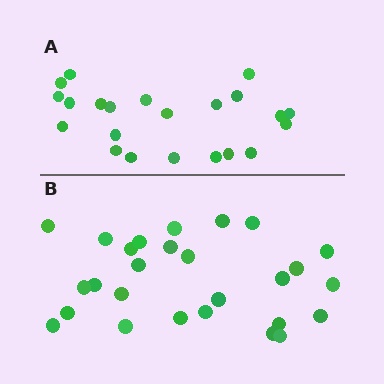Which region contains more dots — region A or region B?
Region B (the bottom region) has more dots.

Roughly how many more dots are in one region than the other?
Region B has about 5 more dots than region A.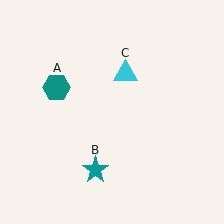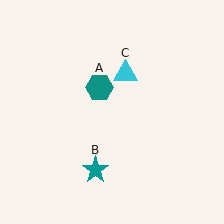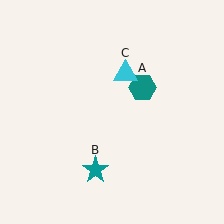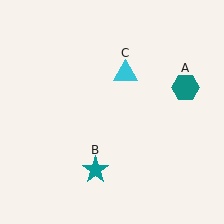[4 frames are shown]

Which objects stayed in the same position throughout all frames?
Teal star (object B) and cyan triangle (object C) remained stationary.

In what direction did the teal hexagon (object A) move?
The teal hexagon (object A) moved right.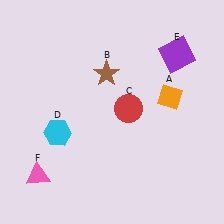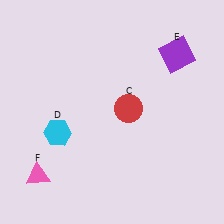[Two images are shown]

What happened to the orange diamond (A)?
The orange diamond (A) was removed in Image 2. It was in the top-right area of Image 1.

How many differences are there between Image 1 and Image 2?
There are 2 differences between the two images.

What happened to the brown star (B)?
The brown star (B) was removed in Image 2. It was in the top-left area of Image 1.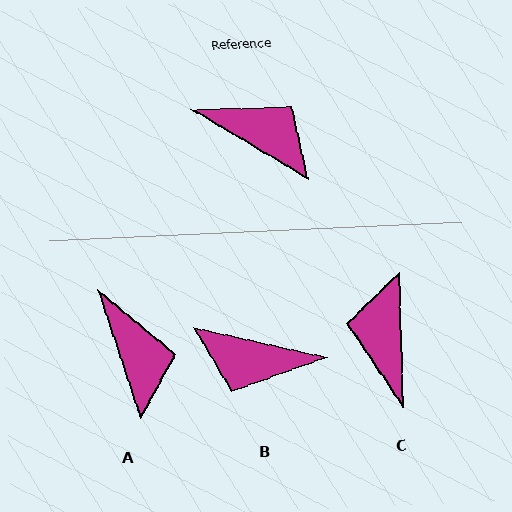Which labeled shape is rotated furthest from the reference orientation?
B, about 162 degrees away.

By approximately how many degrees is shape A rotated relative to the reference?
Approximately 41 degrees clockwise.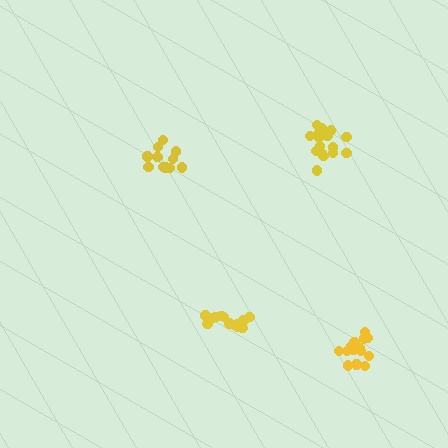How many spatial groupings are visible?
There are 4 spatial groupings.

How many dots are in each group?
Group 1: 13 dots, Group 2: 17 dots, Group 3: 11 dots, Group 4: 15 dots (56 total).